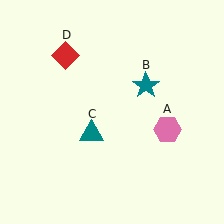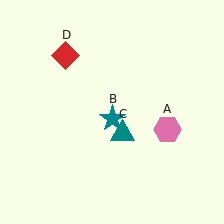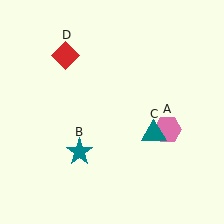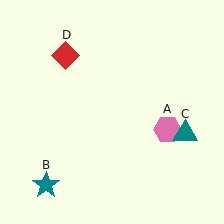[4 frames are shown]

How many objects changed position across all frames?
2 objects changed position: teal star (object B), teal triangle (object C).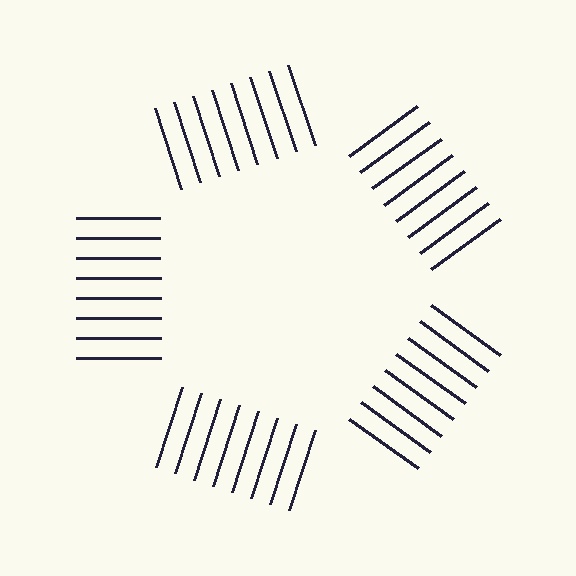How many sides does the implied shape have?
5 sides — the line-ends trace a pentagon.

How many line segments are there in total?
40 — 8 along each of the 5 edges.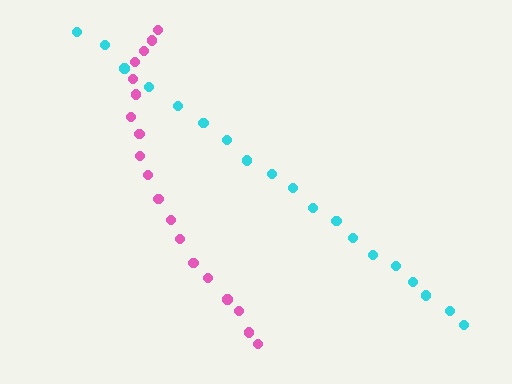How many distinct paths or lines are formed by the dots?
There are 2 distinct paths.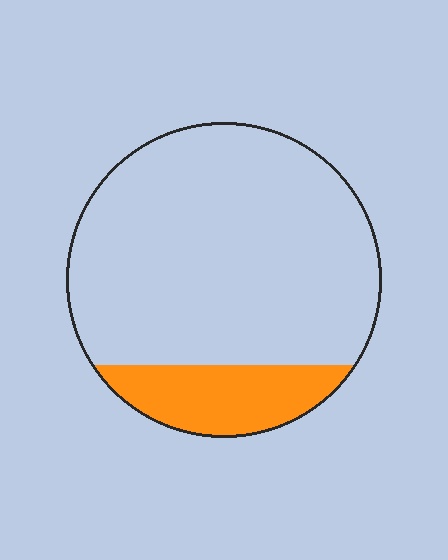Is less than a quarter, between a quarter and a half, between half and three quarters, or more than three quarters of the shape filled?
Less than a quarter.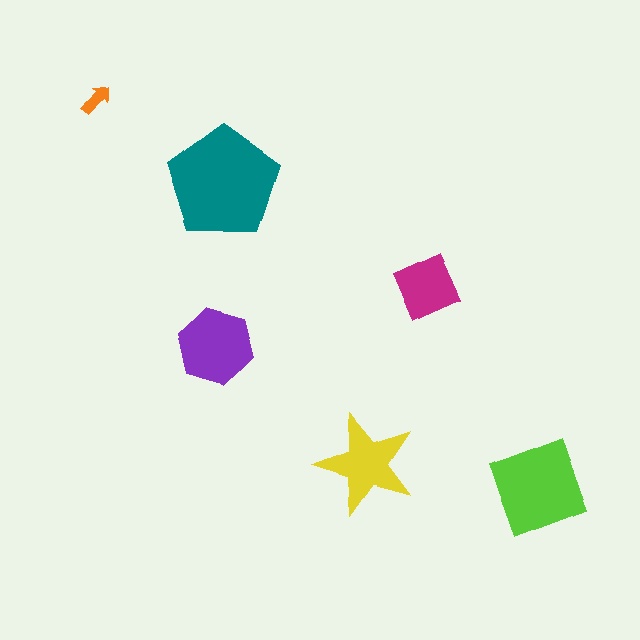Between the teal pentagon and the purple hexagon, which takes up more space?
The teal pentagon.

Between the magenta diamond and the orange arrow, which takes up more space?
The magenta diamond.